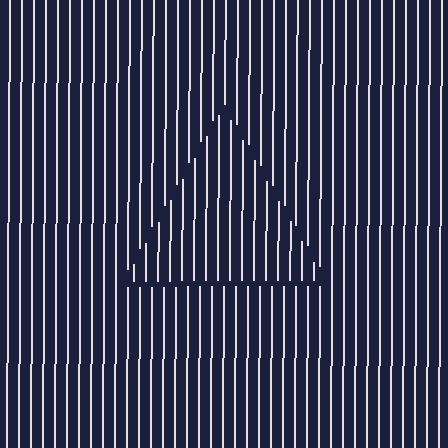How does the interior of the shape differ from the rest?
The interior of the shape contains the same grating, shifted by half a period — the contour is defined by the phase discontinuity where line-ends from the inner and outer gratings abut.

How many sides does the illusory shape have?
3 sides — the line-ends trace a triangle.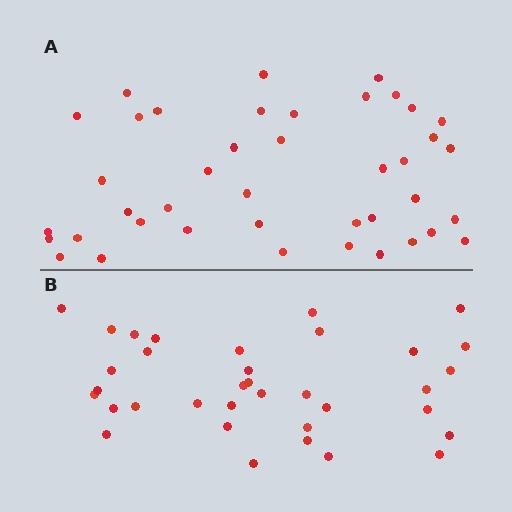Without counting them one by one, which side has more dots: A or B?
Region A (the top region) has more dots.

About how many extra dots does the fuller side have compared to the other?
Region A has about 6 more dots than region B.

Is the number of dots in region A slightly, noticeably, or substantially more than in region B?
Region A has only slightly more — the two regions are fairly close. The ratio is roughly 1.2 to 1.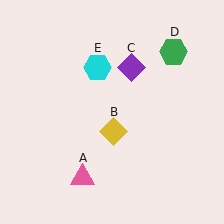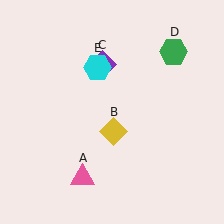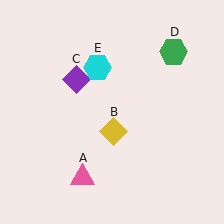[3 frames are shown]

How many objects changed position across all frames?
1 object changed position: purple diamond (object C).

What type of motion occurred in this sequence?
The purple diamond (object C) rotated counterclockwise around the center of the scene.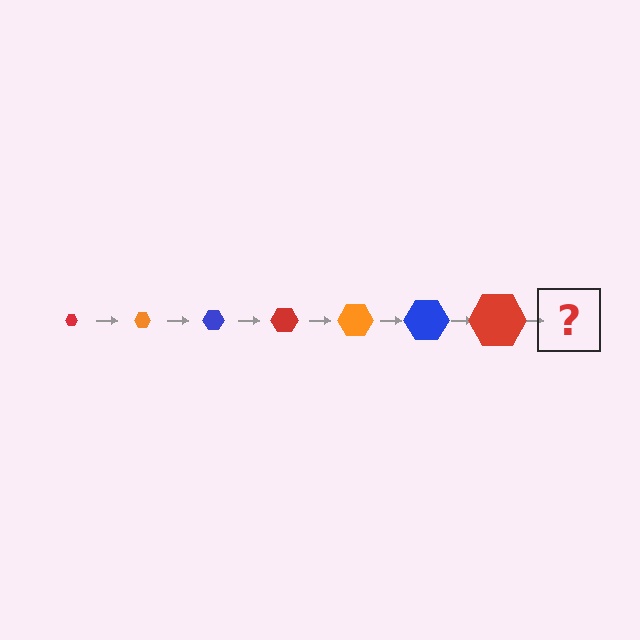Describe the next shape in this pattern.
It should be an orange hexagon, larger than the previous one.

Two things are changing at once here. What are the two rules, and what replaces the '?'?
The two rules are that the hexagon grows larger each step and the color cycles through red, orange, and blue. The '?' should be an orange hexagon, larger than the previous one.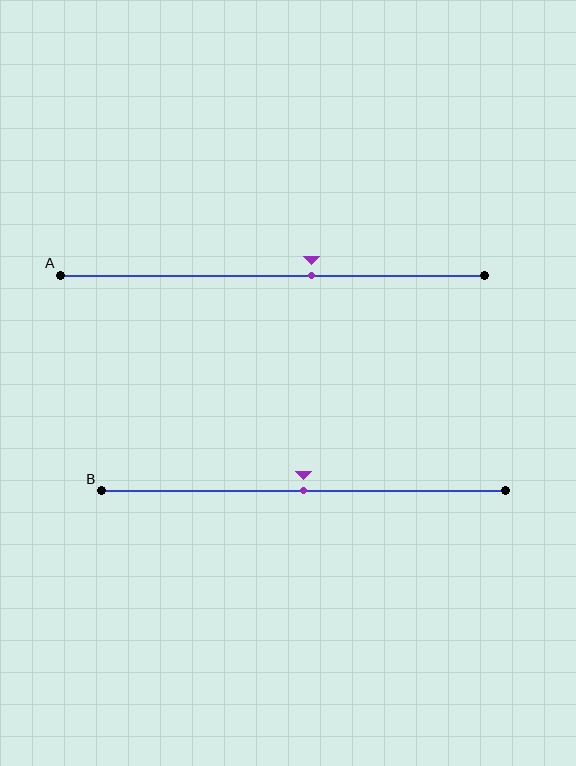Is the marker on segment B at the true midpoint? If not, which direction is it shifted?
Yes, the marker on segment B is at the true midpoint.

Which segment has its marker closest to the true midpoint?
Segment B has its marker closest to the true midpoint.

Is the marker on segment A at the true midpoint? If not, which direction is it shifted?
No, the marker on segment A is shifted to the right by about 9% of the segment length.